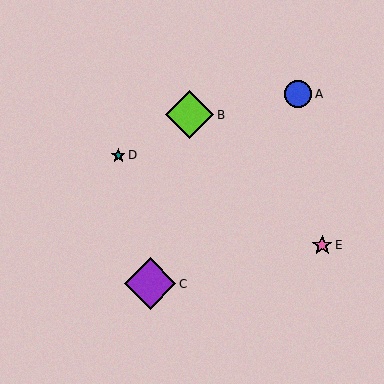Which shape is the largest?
The purple diamond (labeled C) is the largest.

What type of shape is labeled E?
Shape E is a pink star.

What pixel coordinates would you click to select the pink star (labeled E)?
Click at (322, 245) to select the pink star E.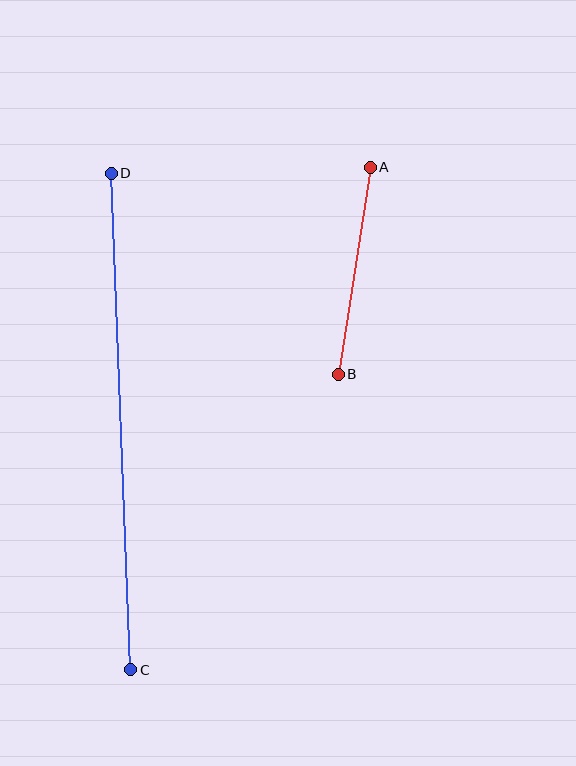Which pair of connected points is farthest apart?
Points C and D are farthest apart.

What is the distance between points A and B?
The distance is approximately 209 pixels.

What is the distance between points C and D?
The distance is approximately 497 pixels.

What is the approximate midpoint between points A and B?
The midpoint is at approximately (354, 271) pixels.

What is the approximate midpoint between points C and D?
The midpoint is at approximately (121, 422) pixels.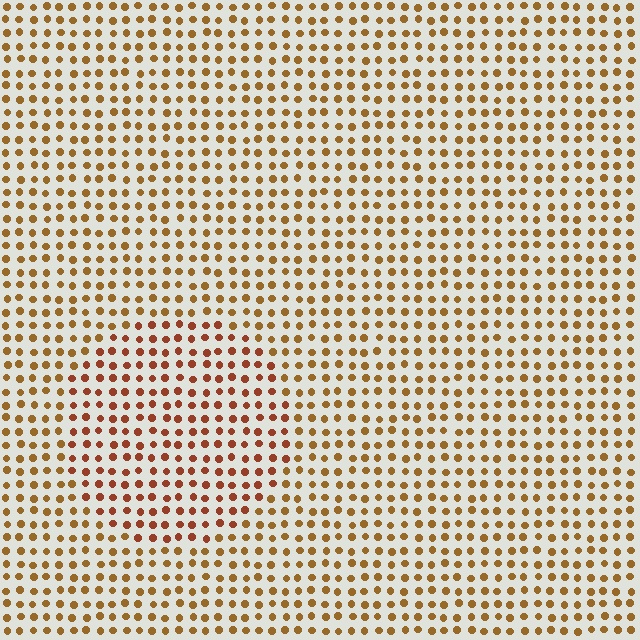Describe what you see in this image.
The image is filled with small brown elements in a uniform arrangement. A circle-shaped region is visible where the elements are tinted to a slightly different hue, forming a subtle color boundary.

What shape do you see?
I see a circle.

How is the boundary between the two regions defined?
The boundary is defined purely by a slight shift in hue (about 24 degrees). Spacing, size, and orientation are identical on both sides.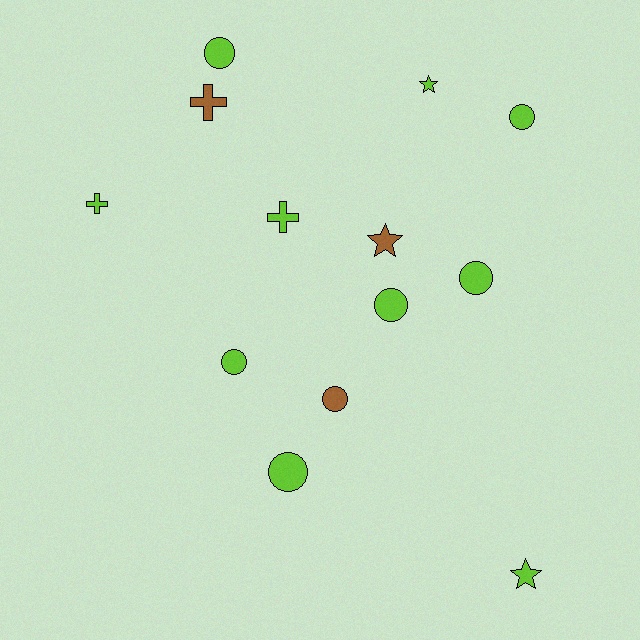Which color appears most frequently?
Lime, with 10 objects.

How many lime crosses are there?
There are 2 lime crosses.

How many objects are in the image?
There are 13 objects.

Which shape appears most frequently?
Circle, with 7 objects.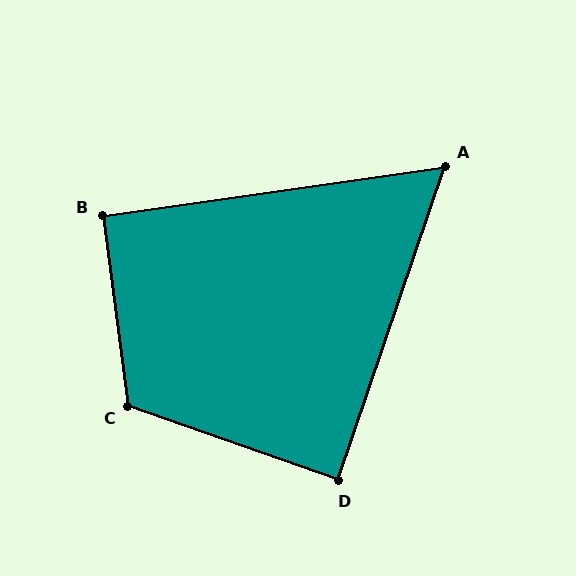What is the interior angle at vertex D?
Approximately 89 degrees (approximately right).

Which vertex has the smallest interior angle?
A, at approximately 63 degrees.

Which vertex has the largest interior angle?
C, at approximately 117 degrees.